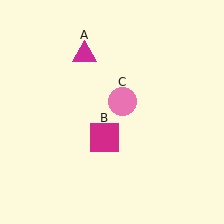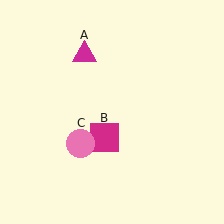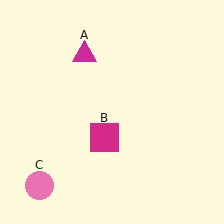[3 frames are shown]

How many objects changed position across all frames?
1 object changed position: pink circle (object C).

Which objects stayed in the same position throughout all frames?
Magenta triangle (object A) and magenta square (object B) remained stationary.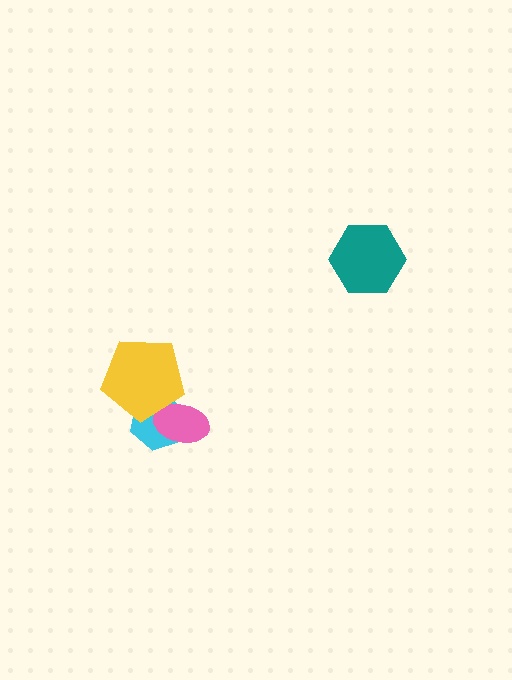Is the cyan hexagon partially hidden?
Yes, it is partially covered by another shape.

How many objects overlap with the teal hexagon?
0 objects overlap with the teal hexagon.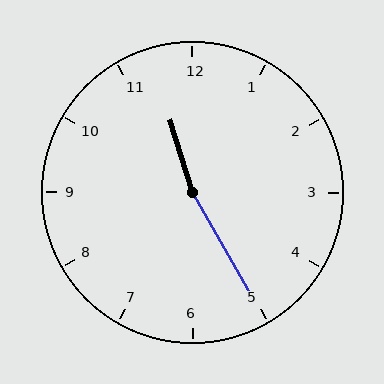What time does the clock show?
11:25.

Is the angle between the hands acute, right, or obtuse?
It is obtuse.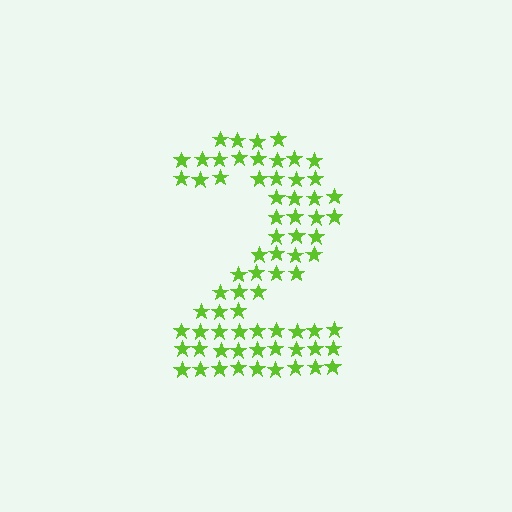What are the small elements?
The small elements are stars.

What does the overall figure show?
The overall figure shows the digit 2.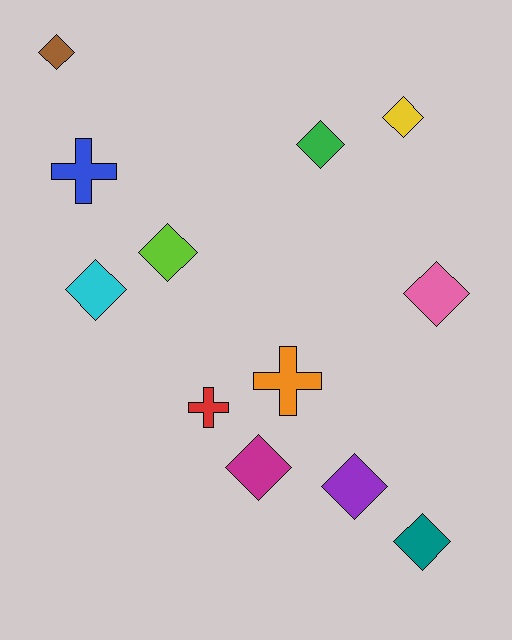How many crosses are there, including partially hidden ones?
There are 3 crosses.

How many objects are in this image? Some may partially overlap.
There are 12 objects.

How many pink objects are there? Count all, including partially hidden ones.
There is 1 pink object.